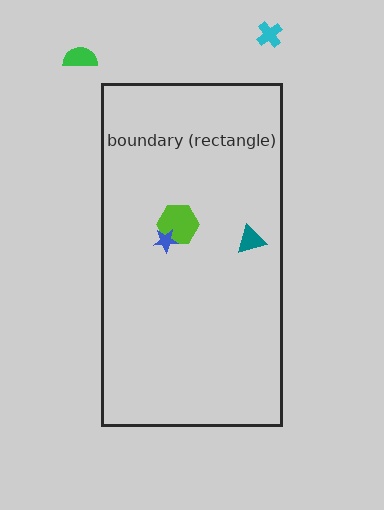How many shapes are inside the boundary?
3 inside, 2 outside.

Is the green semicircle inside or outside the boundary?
Outside.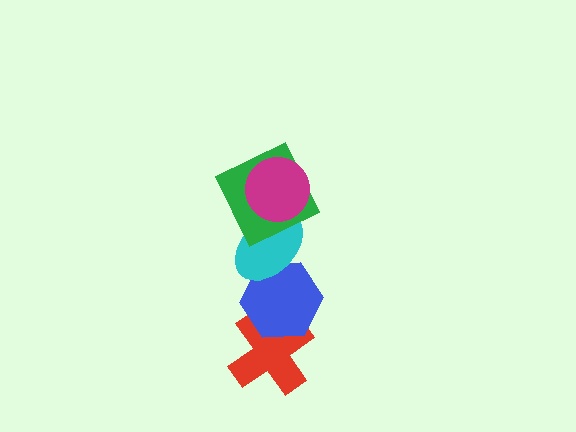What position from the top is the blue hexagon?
The blue hexagon is 4th from the top.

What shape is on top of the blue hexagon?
The cyan ellipse is on top of the blue hexagon.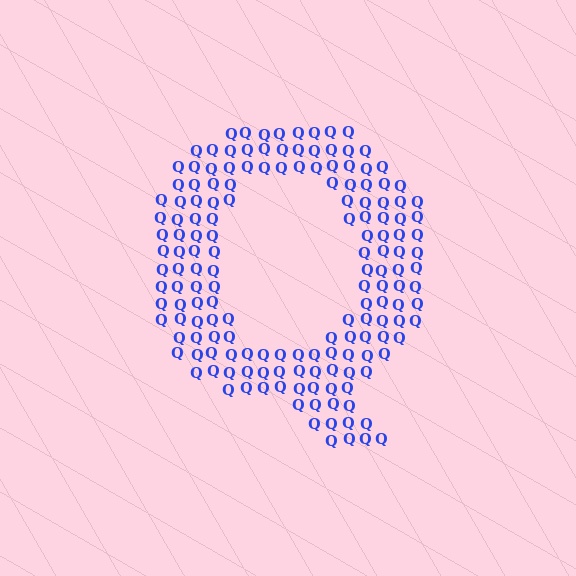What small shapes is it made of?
It is made of small letter Q's.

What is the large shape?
The large shape is the letter Q.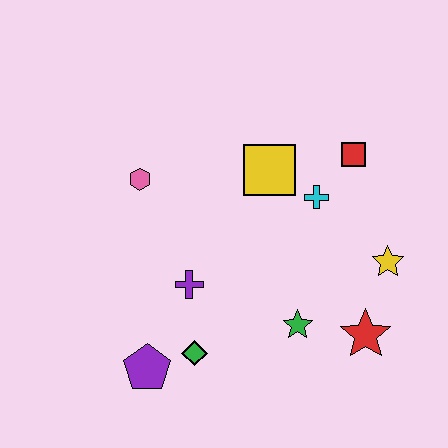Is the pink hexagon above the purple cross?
Yes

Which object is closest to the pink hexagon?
The purple cross is closest to the pink hexagon.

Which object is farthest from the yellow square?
The purple pentagon is farthest from the yellow square.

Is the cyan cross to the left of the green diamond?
No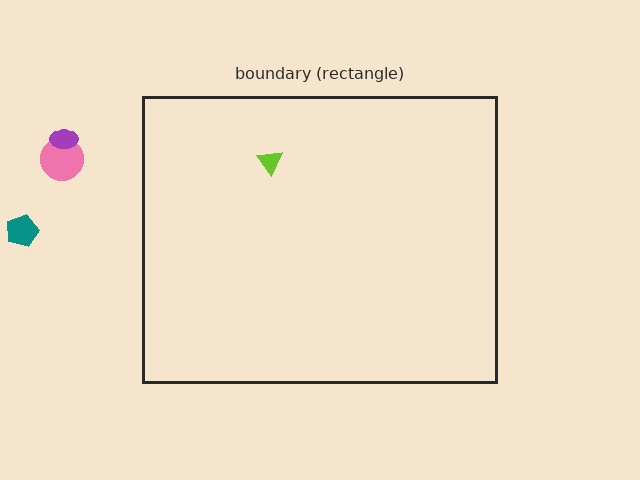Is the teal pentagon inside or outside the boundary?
Outside.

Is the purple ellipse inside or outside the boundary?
Outside.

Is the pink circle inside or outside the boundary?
Outside.